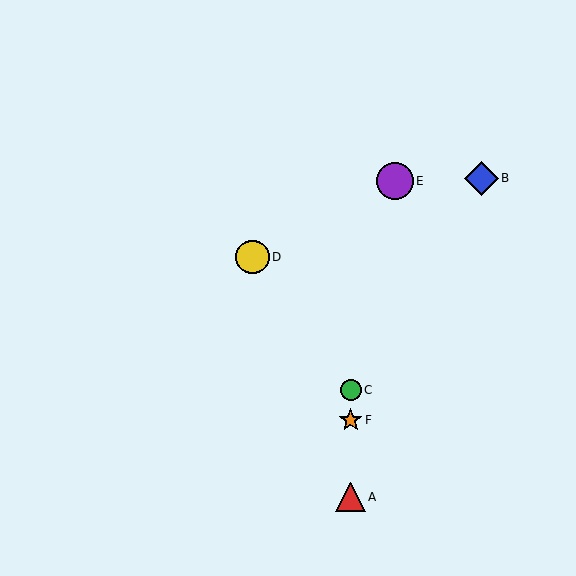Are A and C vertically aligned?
Yes, both are at x≈351.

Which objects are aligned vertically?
Objects A, C, F are aligned vertically.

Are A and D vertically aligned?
No, A is at x≈351 and D is at x≈252.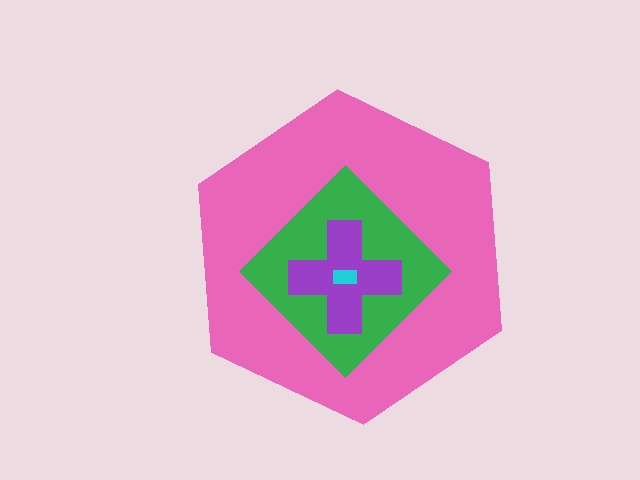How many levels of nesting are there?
4.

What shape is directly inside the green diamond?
The purple cross.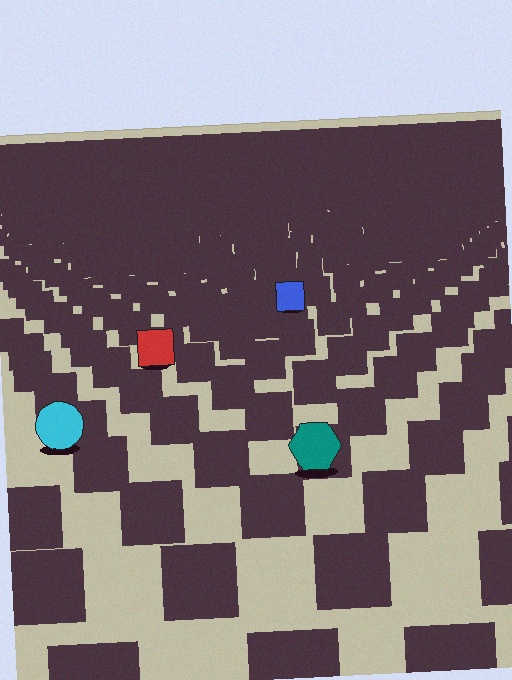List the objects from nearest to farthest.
From nearest to farthest: the teal hexagon, the cyan circle, the red square, the blue square.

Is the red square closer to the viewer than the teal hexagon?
No. The teal hexagon is closer — you can tell from the texture gradient: the ground texture is coarser near it.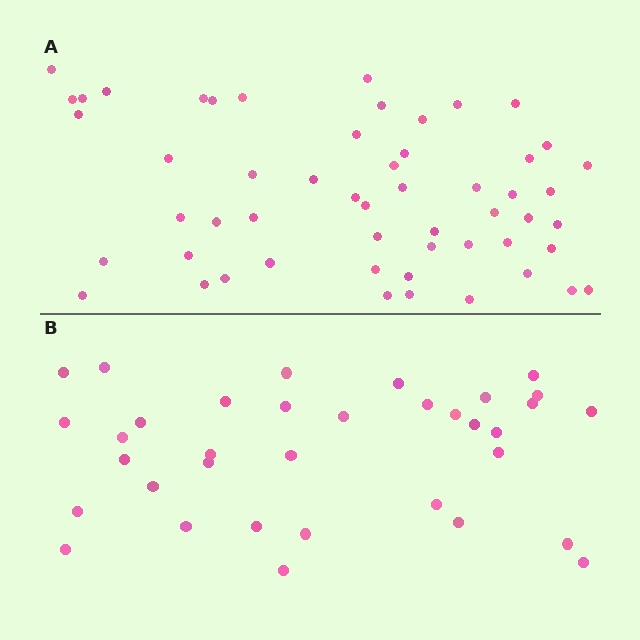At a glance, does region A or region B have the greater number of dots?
Region A (the top region) has more dots.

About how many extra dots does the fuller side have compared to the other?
Region A has approximately 20 more dots than region B.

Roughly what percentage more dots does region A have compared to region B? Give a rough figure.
About 55% more.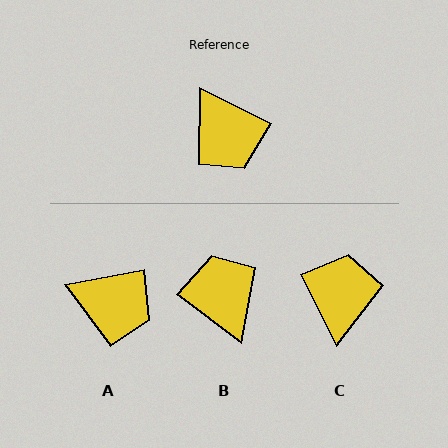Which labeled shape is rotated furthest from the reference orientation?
B, about 170 degrees away.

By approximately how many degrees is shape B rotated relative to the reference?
Approximately 170 degrees counter-clockwise.